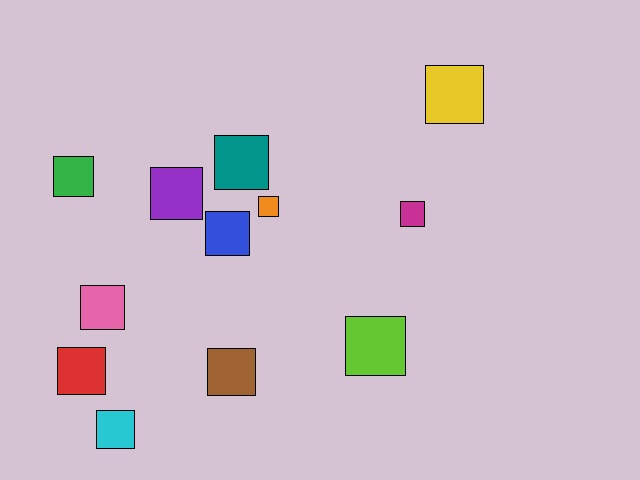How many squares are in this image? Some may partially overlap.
There are 12 squares.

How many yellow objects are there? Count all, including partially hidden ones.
There is 1 yellow object.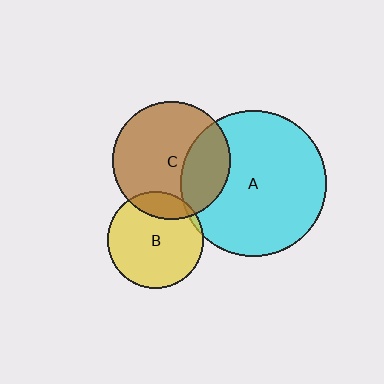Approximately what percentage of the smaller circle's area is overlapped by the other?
Approximately 20%.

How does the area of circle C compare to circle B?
Approximately 1.5 times.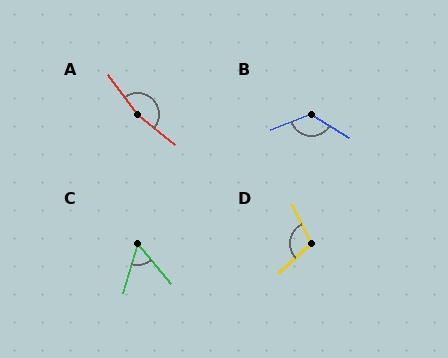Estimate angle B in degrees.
Approximately 127 degrees.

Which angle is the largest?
A, at approximately 166 degrees.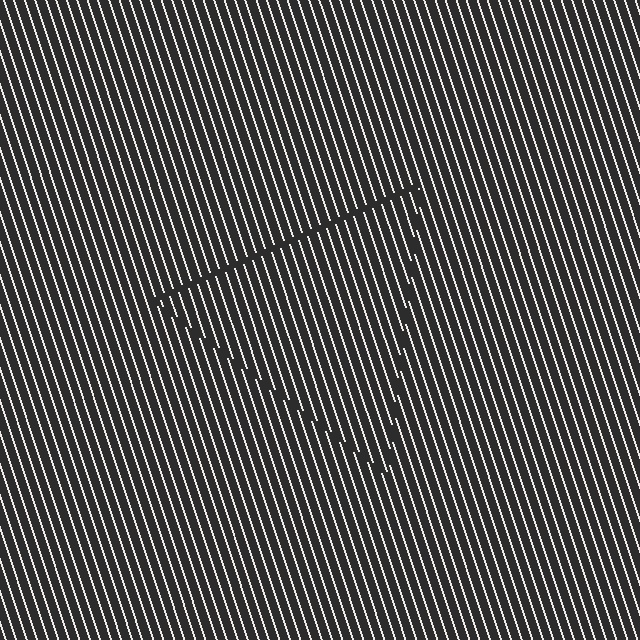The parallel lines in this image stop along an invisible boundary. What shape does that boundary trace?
An illusory triangle. The interior of the shape contains the same grating, shifted by half a period — the contour is defined by the phase discontinuity where line-ends from the inner and outer gratings abut.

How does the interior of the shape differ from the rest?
The interior of the shape contains the same grating, shifted by half a period — the contour is defined by the phase discontinuity where line-ends from the inner and outer gratings abut.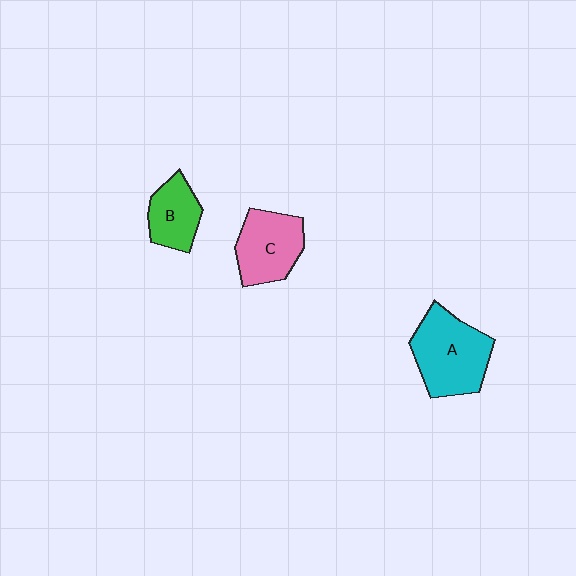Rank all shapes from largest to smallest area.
From largest to smallest: A (cyan), C (pink), B (green).